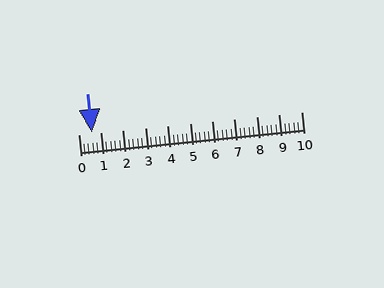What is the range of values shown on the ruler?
The ruler shows values from 0 to 10.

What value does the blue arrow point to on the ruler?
The blue arrow points to approximately 0.6.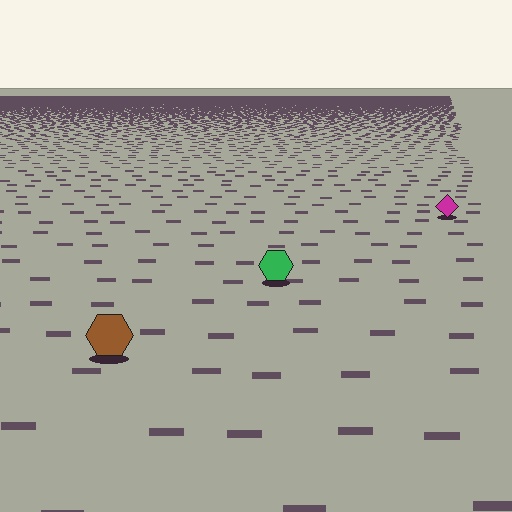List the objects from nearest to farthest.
From nearest to farthest: the brown hexagon, the green hexagon, the magenta diamond.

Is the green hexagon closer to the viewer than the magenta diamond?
Yes. The green hexagon is closer — you can tell from the texture gradient: the ground texture is coarser near it.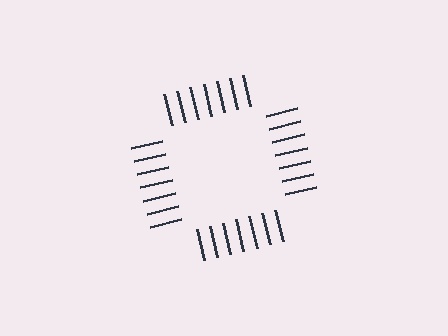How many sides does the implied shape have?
4 sides — the line-ends trace a square.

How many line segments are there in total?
28 — 7 along each of the 4 edges.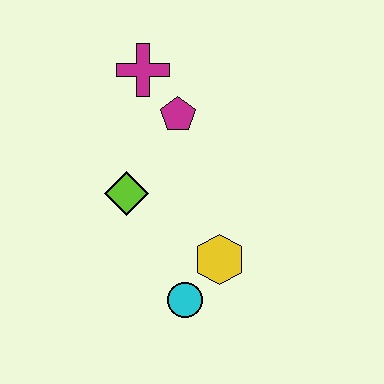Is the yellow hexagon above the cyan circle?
Yes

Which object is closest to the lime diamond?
The magenta pentagon is closest to the lime diamond.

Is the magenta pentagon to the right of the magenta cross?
Yes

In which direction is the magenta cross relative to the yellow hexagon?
The magenta cross is above the yellow hexagon.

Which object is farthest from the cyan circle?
The magenta cross is farthest from the cyan circle.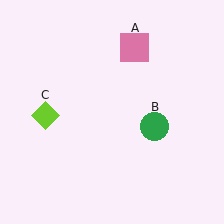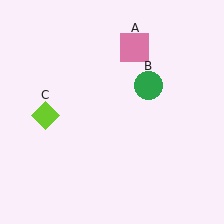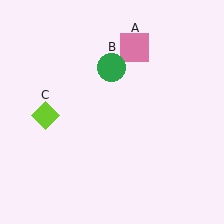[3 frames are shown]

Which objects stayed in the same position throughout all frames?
Pink square (object A) and lime diamond (object C) remained stationary.